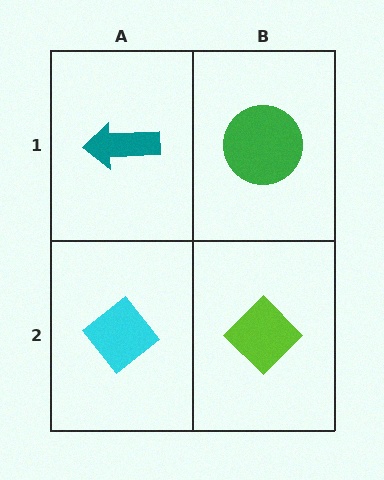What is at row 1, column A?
A teal arrow.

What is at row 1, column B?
A green circle.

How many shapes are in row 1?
2 shapes.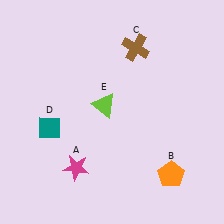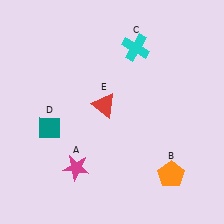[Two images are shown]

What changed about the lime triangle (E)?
In Image 1, E is lime. In Image 2, it changed to red.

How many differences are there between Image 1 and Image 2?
There are 2 differences between the two images.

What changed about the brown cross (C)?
In Image 1, C is brown. In Image 2, it changed to cyan.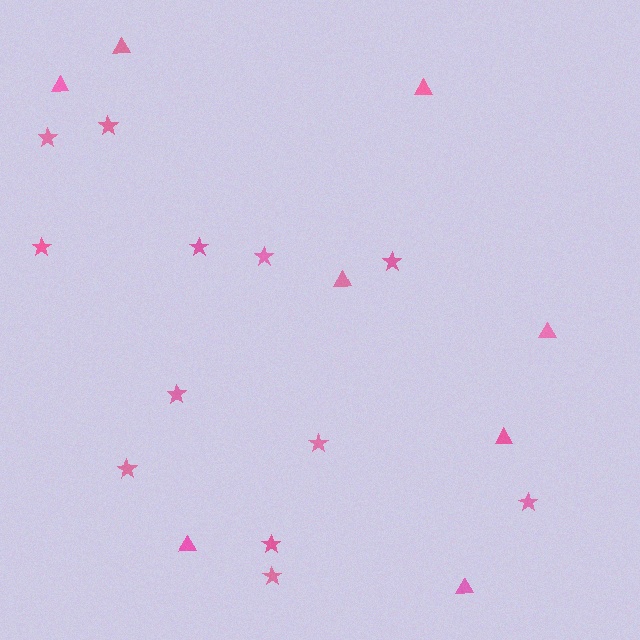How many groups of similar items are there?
There are 2 groups: one group of triangles (8) and one group of stars (12).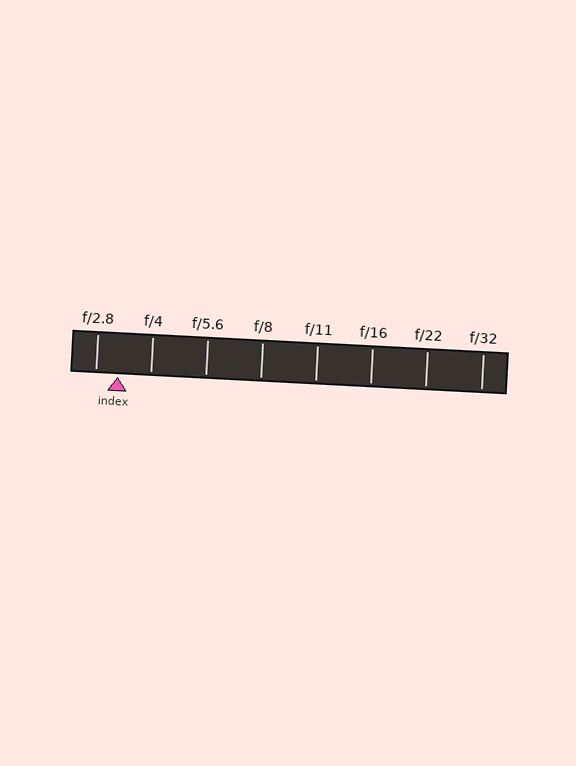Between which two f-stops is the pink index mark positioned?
The index mark is between f/2.8 and f/4.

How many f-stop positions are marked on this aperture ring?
There are 8 f-stop positions marked.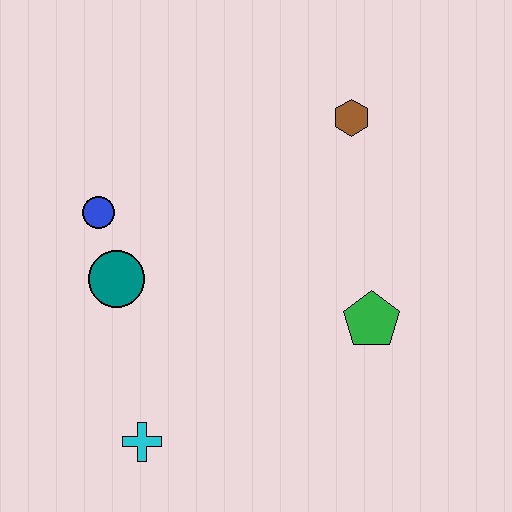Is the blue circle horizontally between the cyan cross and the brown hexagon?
No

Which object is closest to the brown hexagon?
The green pentagon is closest to the brown hexagon.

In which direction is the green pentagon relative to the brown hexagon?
The green pentagon is below the brown hexagon.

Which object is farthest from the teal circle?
The brown hexagon is farthest from the teal circle.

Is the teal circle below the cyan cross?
No